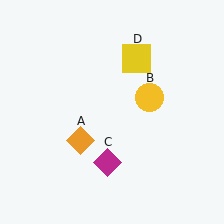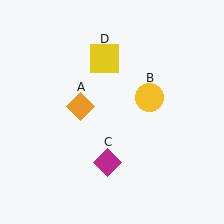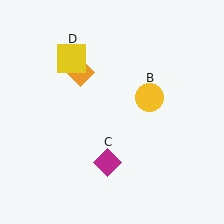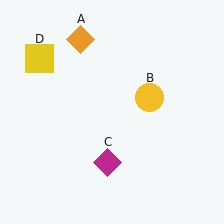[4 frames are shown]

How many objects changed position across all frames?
2 objects changed position: orange diamond (object A), yellow square (object D).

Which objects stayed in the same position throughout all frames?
Yellow circle (object B) and magenta diamond (object C) remained stationary.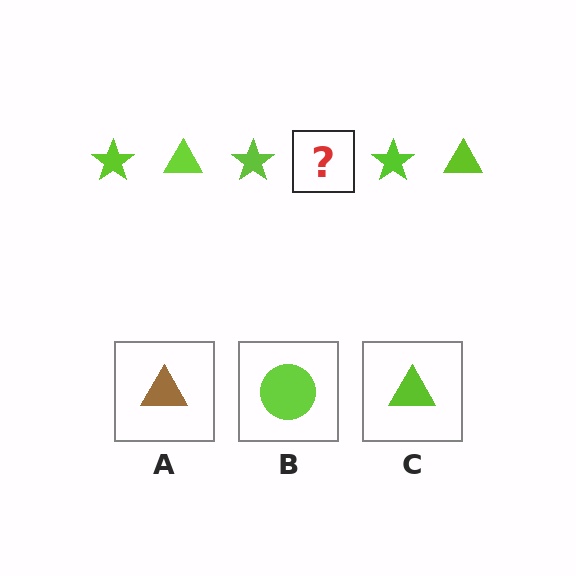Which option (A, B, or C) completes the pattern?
C.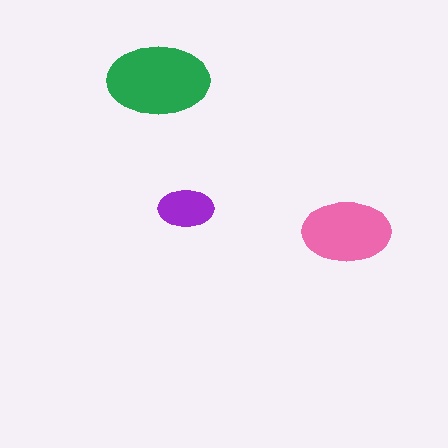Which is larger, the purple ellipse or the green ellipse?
The green one.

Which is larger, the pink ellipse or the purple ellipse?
The pink one.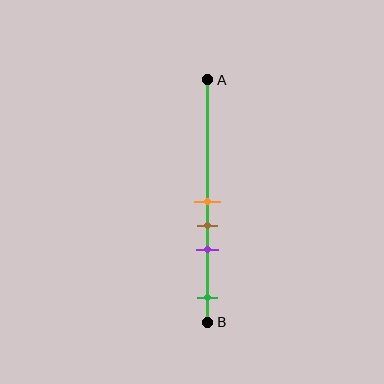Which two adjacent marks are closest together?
The orange and brown marks are the closest adjacent pair.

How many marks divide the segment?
There are 4 marks dividing the segment.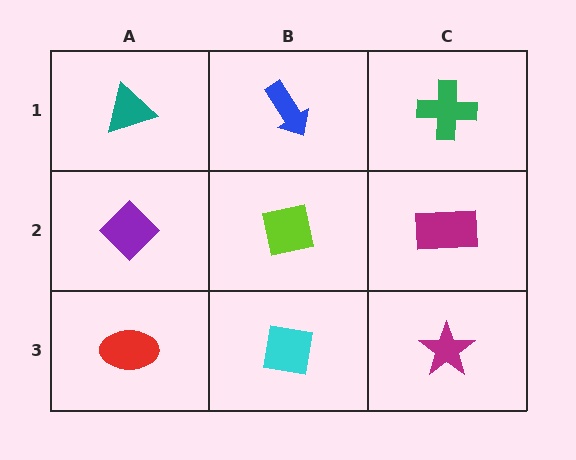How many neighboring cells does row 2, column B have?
4.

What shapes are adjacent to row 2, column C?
A green cross (row 1, column C), a magenta star (row 3, column C), a lime square (row 2, column B).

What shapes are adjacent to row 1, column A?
A purple diamond (row 2, column A), a blue arrow (row 1, column B).